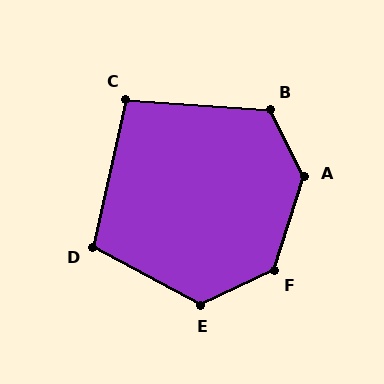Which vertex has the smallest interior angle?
C, at approximately 99 degrees.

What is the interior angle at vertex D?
Approximately 106 degrees (obtuse).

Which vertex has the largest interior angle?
A, at approximately 135 degrees.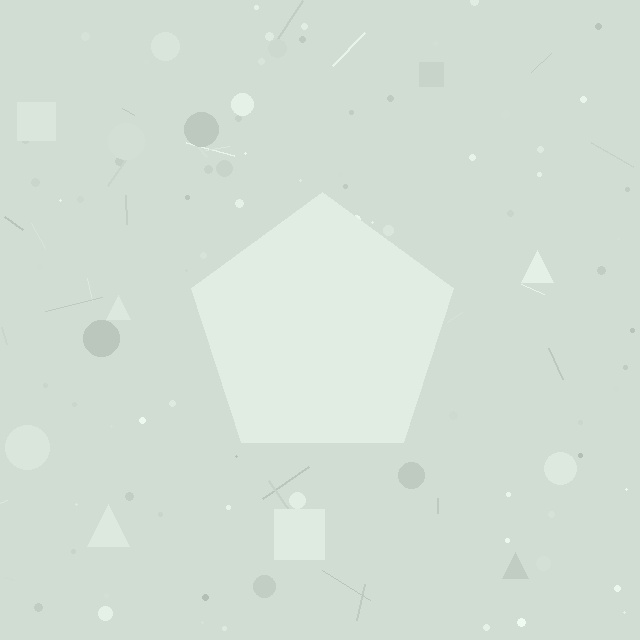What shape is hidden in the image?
A pentagon is hidden in the image.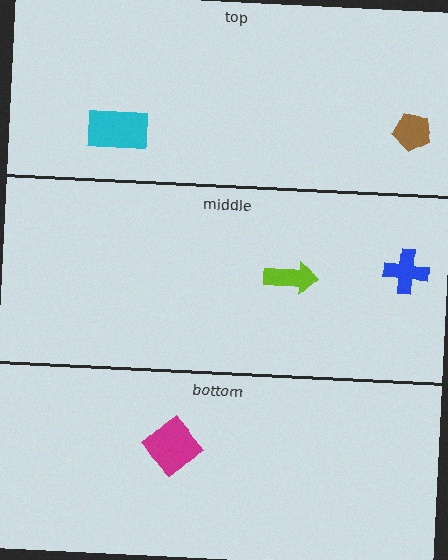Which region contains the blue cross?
The middle region.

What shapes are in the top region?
The brown pentagon, the cyan rectangle.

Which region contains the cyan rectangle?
The top region.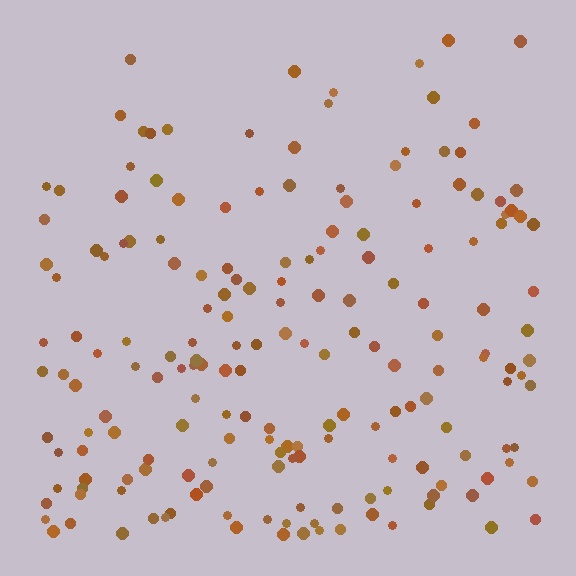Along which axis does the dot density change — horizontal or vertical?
Vertical.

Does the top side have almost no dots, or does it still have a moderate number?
Still a moderate number, just noticeably fewer than the bottom.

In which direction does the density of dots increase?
From top to bottom, with the bottom side densest.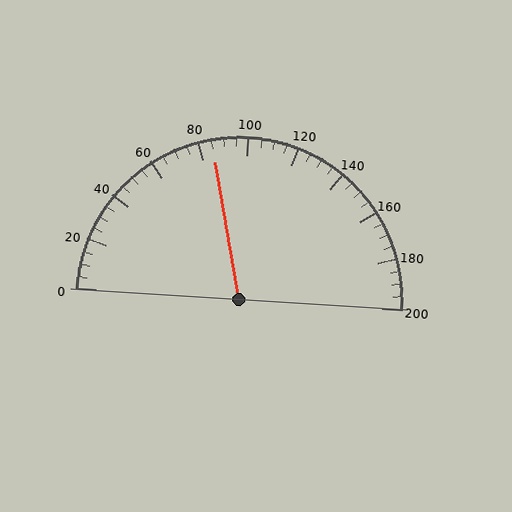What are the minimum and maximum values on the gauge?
The gauge ranges from 0 to 200.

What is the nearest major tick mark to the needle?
The nearest major tick mark is 80.